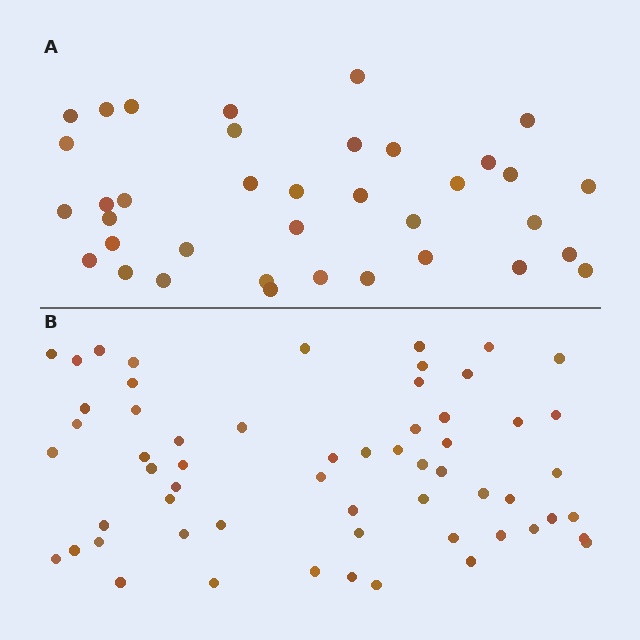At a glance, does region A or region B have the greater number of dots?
Region B (the bottom region) has more dots.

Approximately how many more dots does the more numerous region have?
Region B has approximately 20 more dots than region A.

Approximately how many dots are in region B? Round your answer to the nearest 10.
About 60 dots. (The exact count is 59, which rounds to 60.)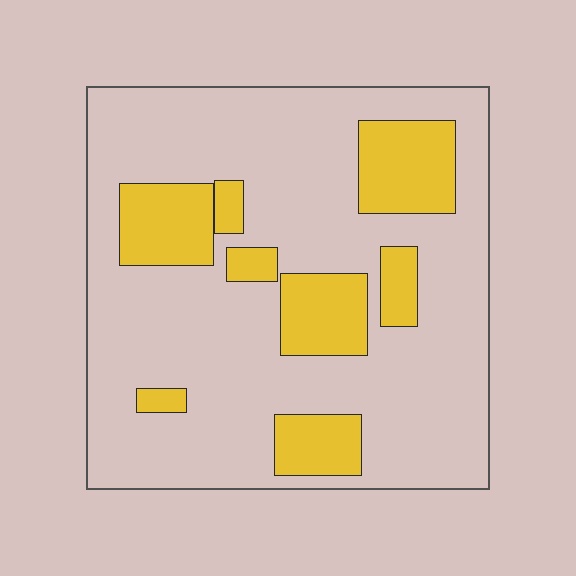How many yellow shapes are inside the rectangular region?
8.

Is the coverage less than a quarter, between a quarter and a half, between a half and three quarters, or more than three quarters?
Less than a quarter.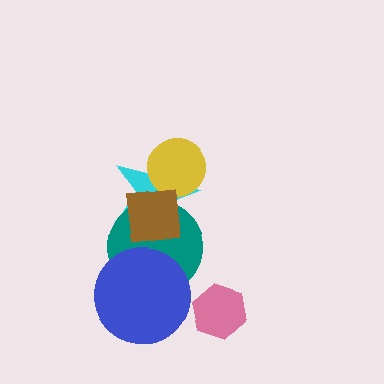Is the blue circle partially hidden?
No, no other shape covers it.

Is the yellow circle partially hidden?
Yes, it is partially covered by another shape.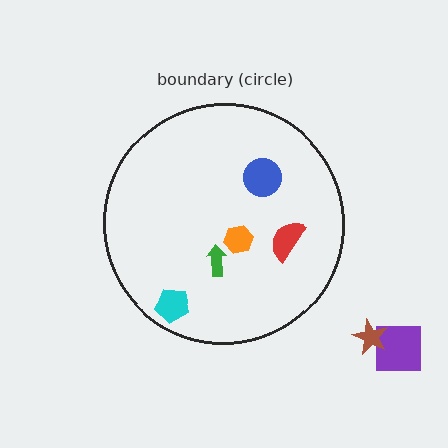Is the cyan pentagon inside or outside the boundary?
Inside.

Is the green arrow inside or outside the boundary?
Inside.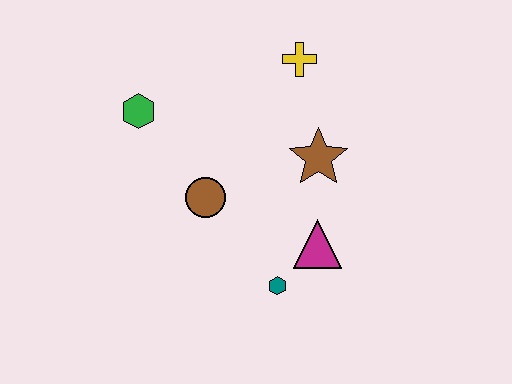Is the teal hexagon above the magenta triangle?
No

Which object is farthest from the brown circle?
The yellow cross is farthest from the brown circle.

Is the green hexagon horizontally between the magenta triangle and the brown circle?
No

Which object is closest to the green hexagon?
The brown circle is closest to the green hexagon.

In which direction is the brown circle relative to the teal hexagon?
The brown circle is above the teal hexagon.